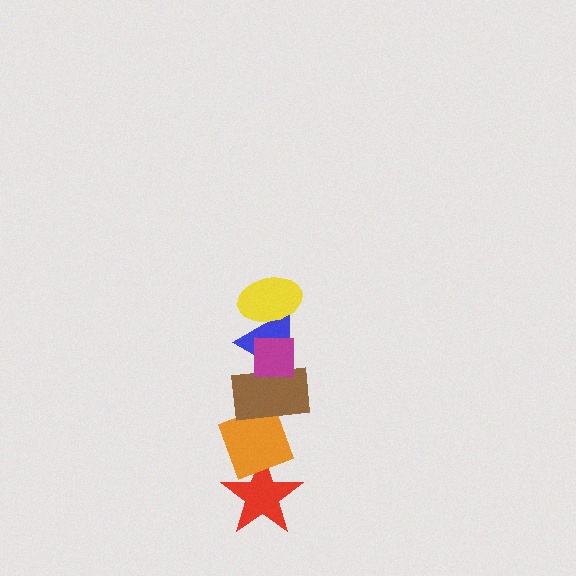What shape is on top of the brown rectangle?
The blue triangle is on top of the brown rectangle.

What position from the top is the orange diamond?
The orange diamond is 5th from the top.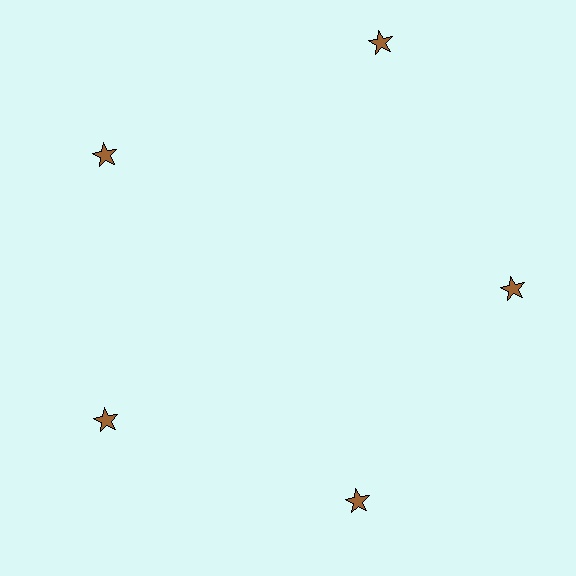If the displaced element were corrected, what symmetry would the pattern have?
It would have 5-fold rotational symmetry — the pattern would map onto itself every 72 degrees.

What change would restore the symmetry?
The symmetry would be restored by moving it inward, back onto the ring so that all 5 stars sit at equal angles and equal distance from the center.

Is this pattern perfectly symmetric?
No. The 5 brown stars are arranged in a ring, but one element near the 1 o'clock position is pushed outward from the center, breaking the 5-fold rotational symmetry.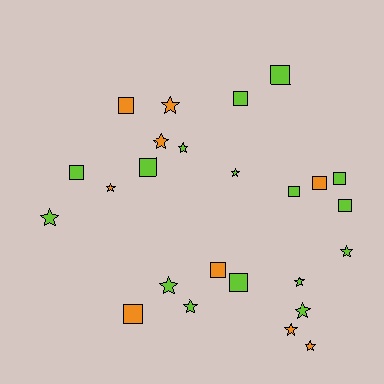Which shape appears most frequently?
Star, with 13 objects.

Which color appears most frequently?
Lime, with 16 objects.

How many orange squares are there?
There are 4 orange squares.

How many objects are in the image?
There are 25 objects.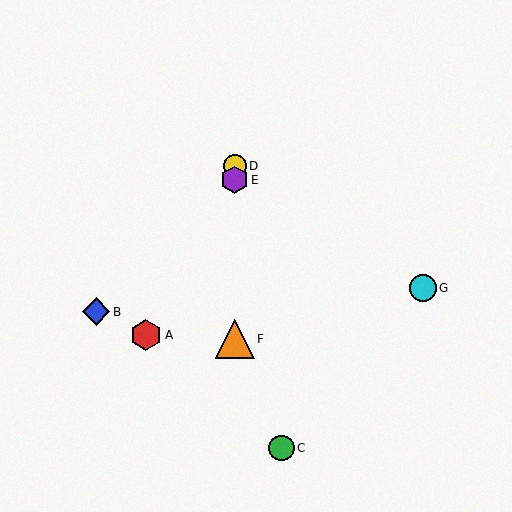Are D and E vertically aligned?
Yes, both are at x≈235.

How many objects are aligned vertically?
3 objects (D, E, F) are aligned vertically.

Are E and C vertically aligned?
No, E is at x≈235 and C is at x≈281.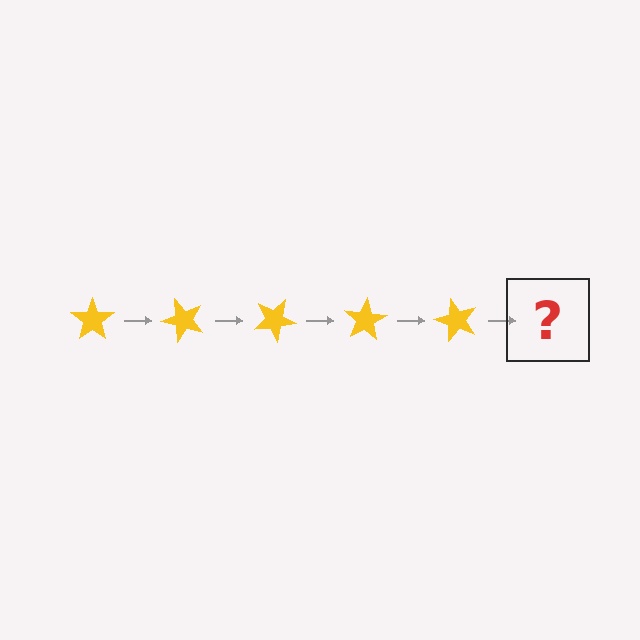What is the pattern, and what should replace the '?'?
The pattern is that the star rotates 50 degrees each step. The '?' should be a yellow star rotated 250 degrees.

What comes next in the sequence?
The next element should be a yellow star rotated 250 degrees.